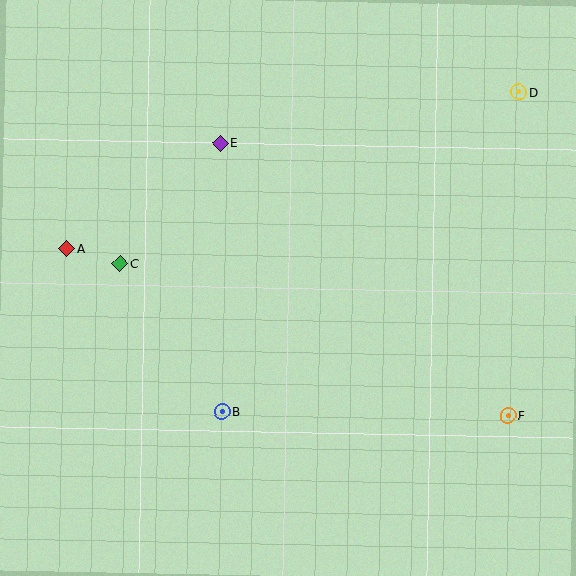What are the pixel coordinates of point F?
Point F is at (508, 416).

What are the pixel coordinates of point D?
Point D is at (519, 92).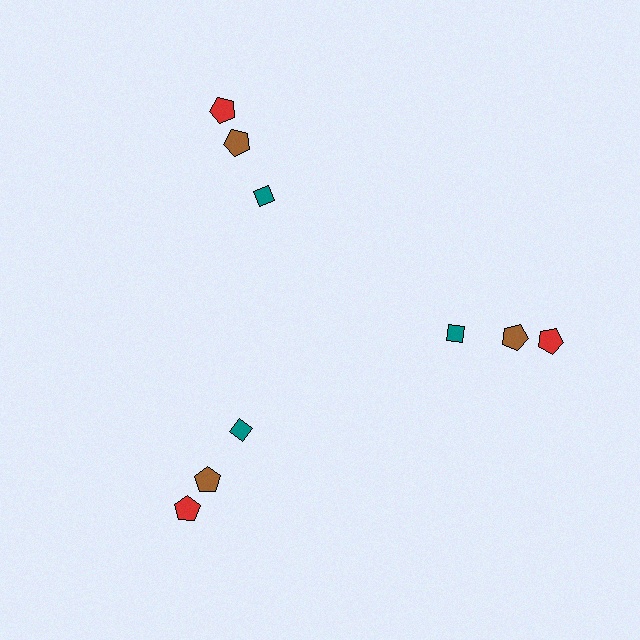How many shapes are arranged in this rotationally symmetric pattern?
There are 9 shapes, arranged in 3 groups of 3.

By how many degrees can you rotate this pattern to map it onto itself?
The pattern maps onto itself every 120 degrees of rotation.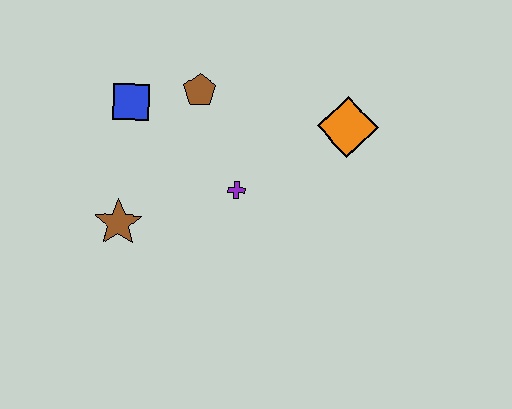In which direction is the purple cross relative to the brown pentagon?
The purple cross is below the brown pentagon.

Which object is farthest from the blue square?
The orange diamond is farthest from the blue square.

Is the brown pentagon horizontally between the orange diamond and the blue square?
Yes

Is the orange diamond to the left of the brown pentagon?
No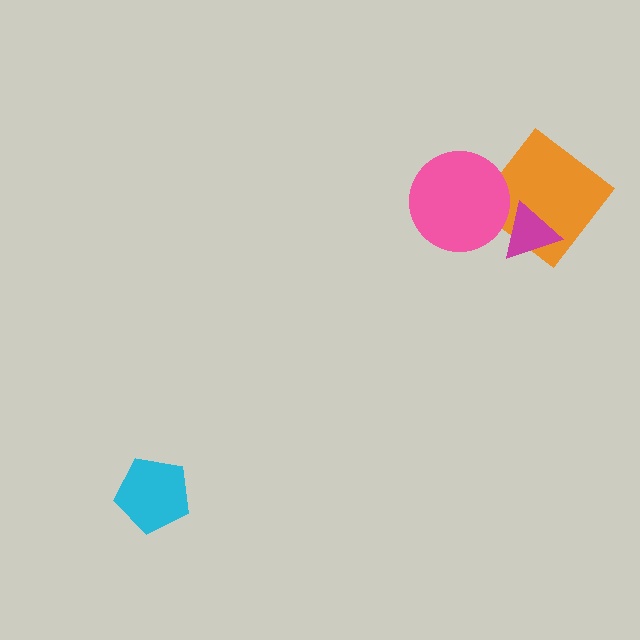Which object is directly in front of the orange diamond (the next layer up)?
The magenta triangle is directly in front of the orange diamond.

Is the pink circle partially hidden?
No, no other shape covers it.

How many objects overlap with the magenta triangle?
1 object overlaps with the magenta triangle.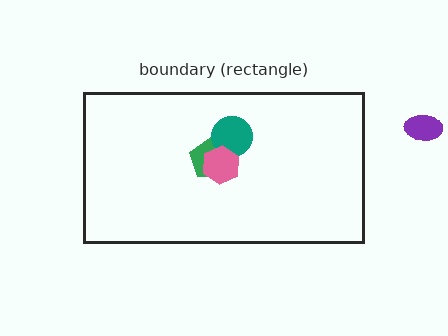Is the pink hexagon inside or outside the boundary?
Inside.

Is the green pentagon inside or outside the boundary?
Inside.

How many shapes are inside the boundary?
3 inside, 1 outside.